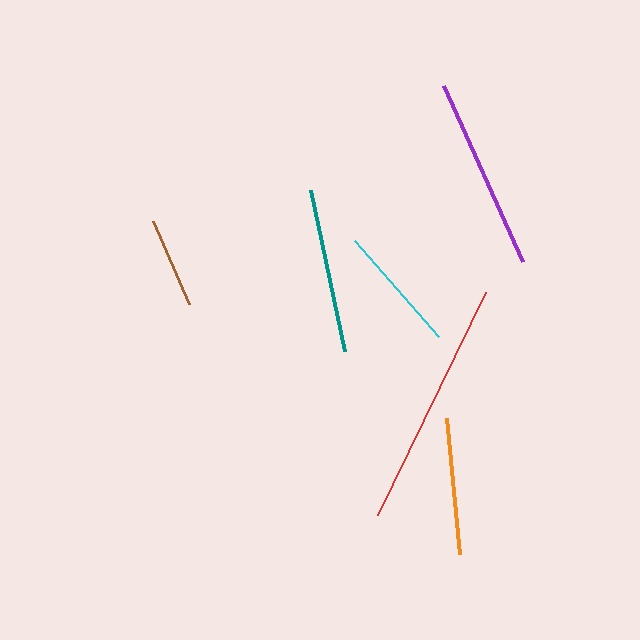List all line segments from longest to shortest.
From longest to shortest: red, purple, teal, orange, cyan, brown.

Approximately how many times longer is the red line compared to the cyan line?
The red line is approximately 1.9 times the length of the cyan line.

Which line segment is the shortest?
The brown line is the shortest at approximately 90 pixels.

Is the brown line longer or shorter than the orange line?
The orange line is longer than the brown line.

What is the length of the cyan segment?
The cyan segment is approximately 127 pixels long.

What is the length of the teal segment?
The teal segment is approximately 165 pixels long.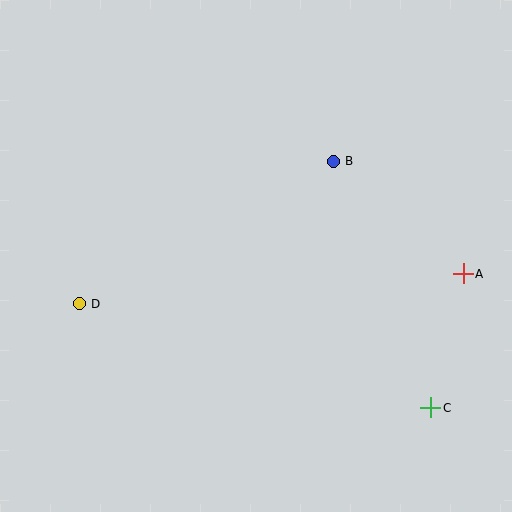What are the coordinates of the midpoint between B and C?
The midpoint between B and C is at (382, 284).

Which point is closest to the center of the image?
Point B at (333, 161) is closest to the center.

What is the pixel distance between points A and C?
The distance between A and C is 138 pixels.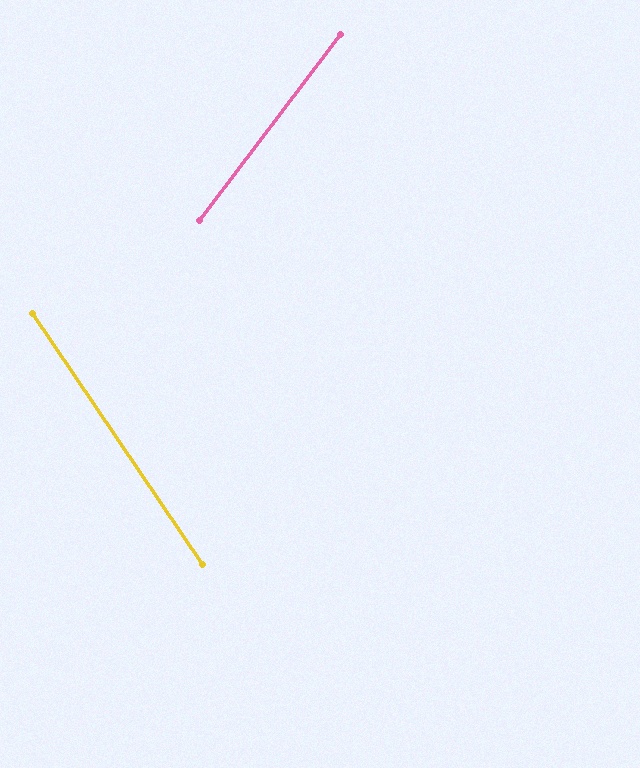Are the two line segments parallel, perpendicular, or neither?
Neither parallel nor perpendicular — they differ by about 71°.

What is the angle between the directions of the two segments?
Approximately 71 degrees.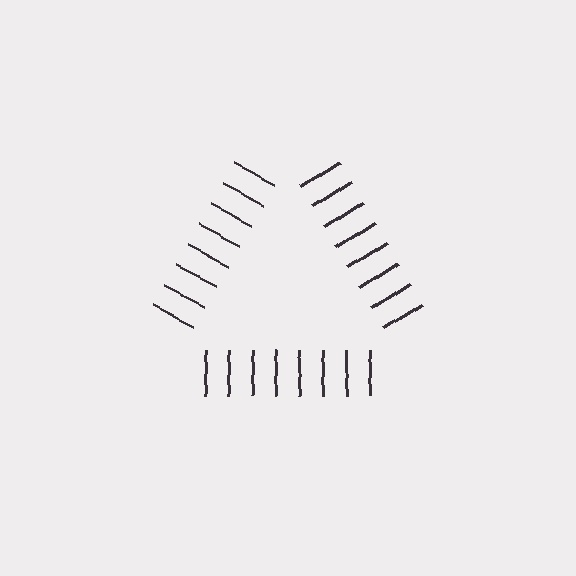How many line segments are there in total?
24 — 8 along each of the 3 edges.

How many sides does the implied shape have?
3 sides — the line-ends trace a triangle.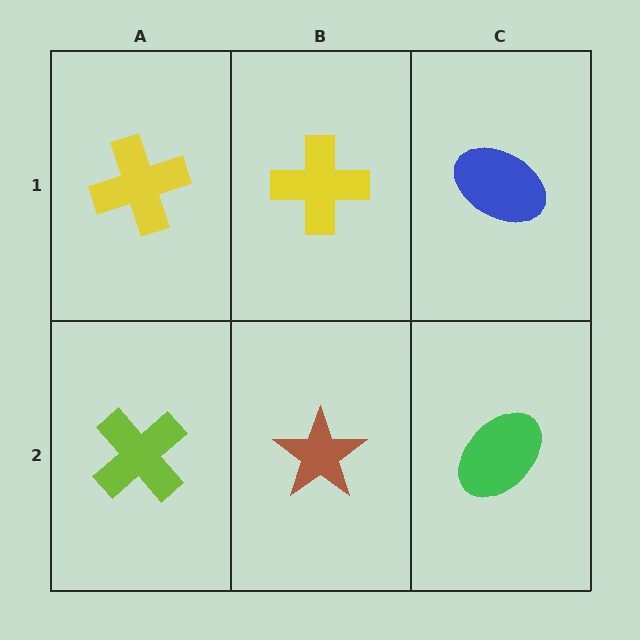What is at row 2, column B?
A brown star.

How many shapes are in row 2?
3 shapes.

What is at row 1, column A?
A yellow cross.